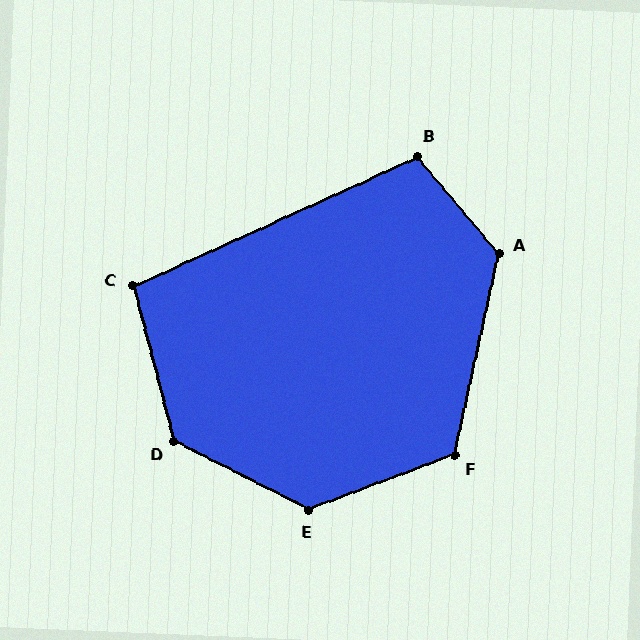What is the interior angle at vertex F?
Approximately 123 degrees (obtuse).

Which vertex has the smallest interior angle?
C, at approximately 100 degrees.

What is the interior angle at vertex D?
Approximately 132 degrees (obtuse).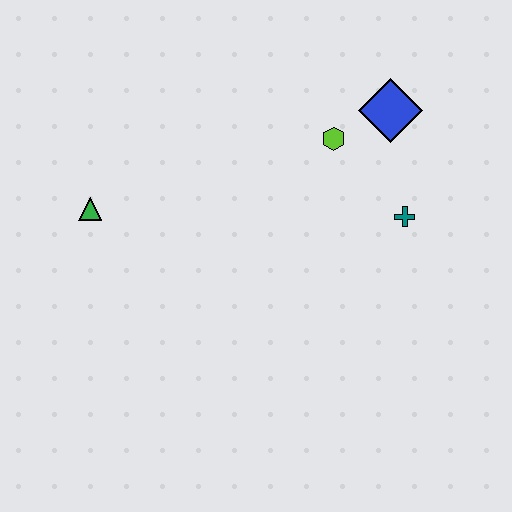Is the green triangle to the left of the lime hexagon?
Yes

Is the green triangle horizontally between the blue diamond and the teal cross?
No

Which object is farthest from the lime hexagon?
The green triangle is farthest from the lime hexagon.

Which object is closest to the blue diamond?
The lime hexagon is closest to the blue diamond.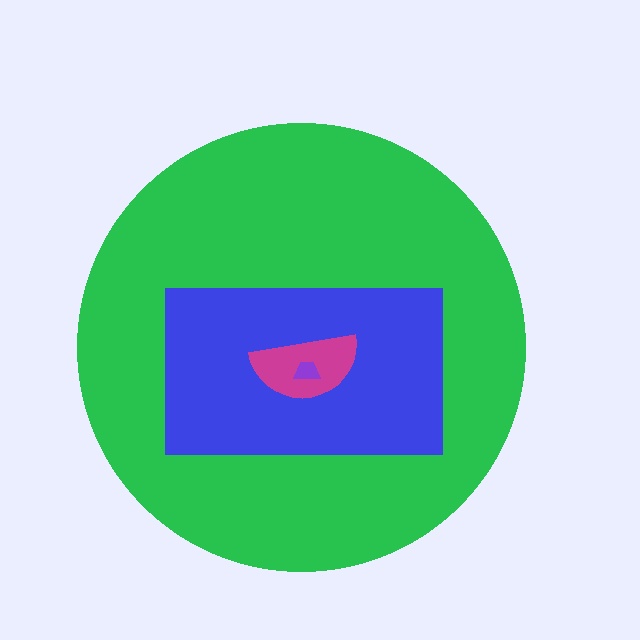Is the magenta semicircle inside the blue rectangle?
Yes.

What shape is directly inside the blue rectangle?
The magenta semicircle.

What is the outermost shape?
The green circle.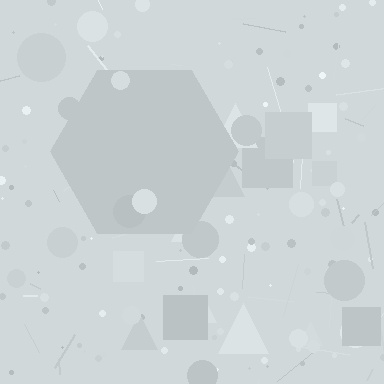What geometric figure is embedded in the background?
A hexagon is embedded in the background.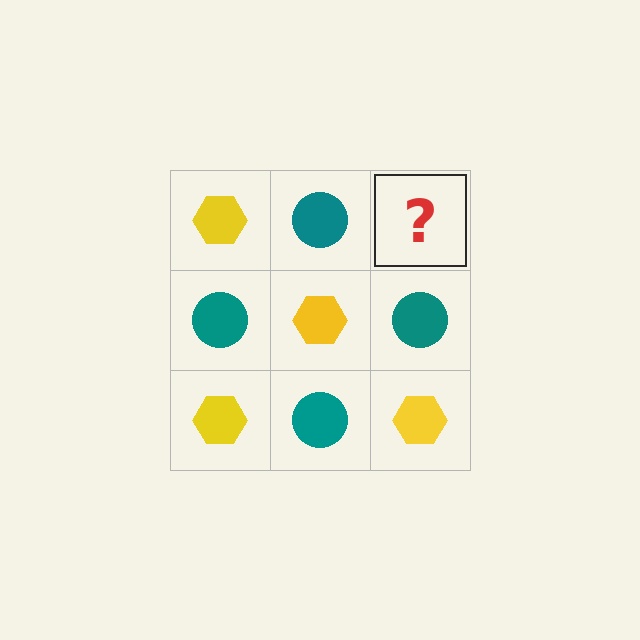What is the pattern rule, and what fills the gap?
The rule is that it alternates yellow hexagon and teal circle in a checkerboard pattern. The gap should be filled with a yellow hexagon.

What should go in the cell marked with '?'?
The missing cell should contain a yellow hexagon.